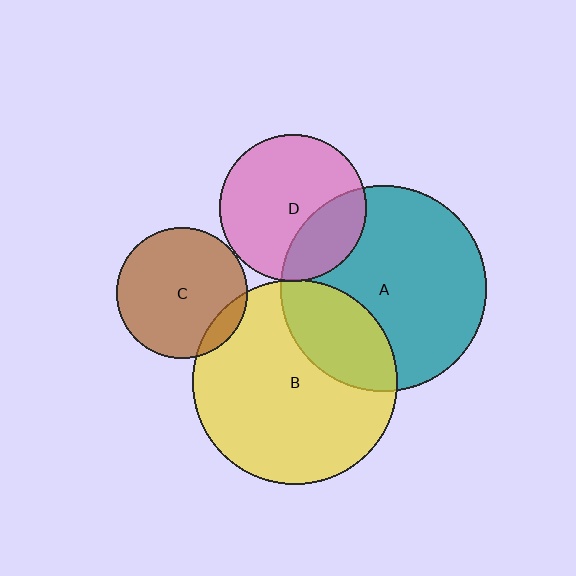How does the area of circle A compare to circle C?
Approximately 2.5 times.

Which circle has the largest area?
Circle A (teal).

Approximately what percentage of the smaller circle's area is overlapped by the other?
Approximately 10%.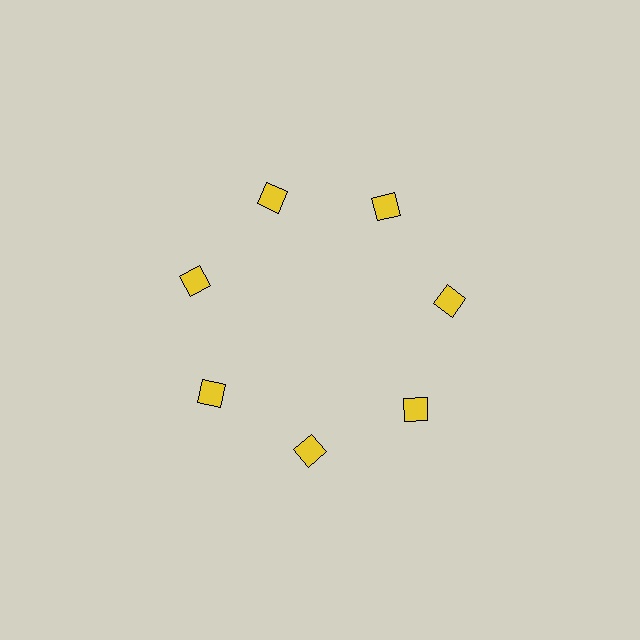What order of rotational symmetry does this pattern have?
This pattern has 7-fold rotational symmetry.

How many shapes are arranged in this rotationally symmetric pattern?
There are 7 shapes, arranged in 7 groups of 1.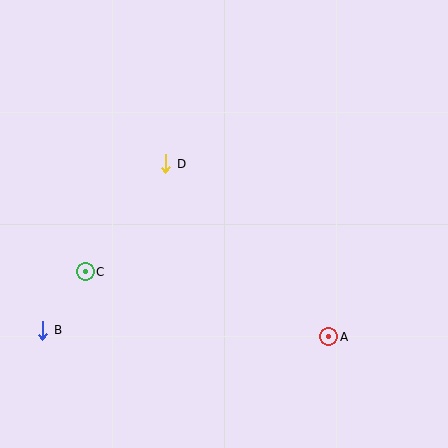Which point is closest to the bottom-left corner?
Point B is closest to the bottom-left corner.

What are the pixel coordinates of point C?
Point C is at (85, 272).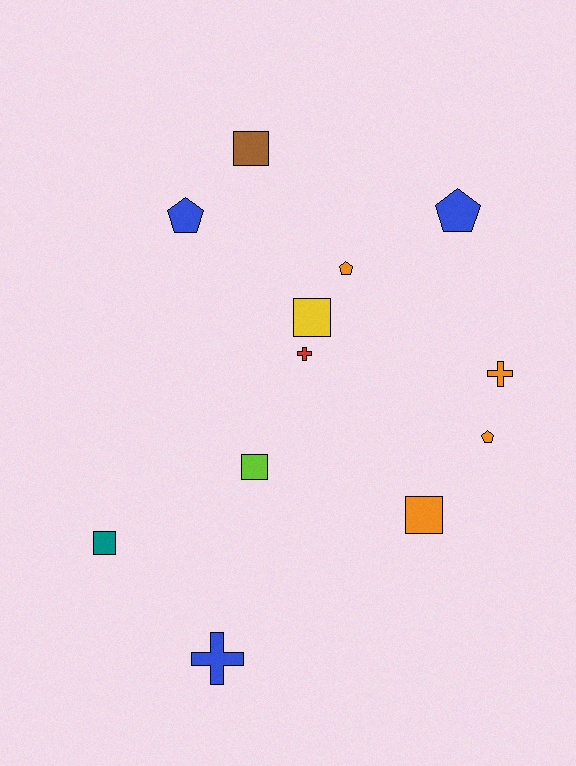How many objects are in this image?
There are 12 objects.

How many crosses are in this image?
There are 3 crosses.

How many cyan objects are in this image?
There are no cyan objects.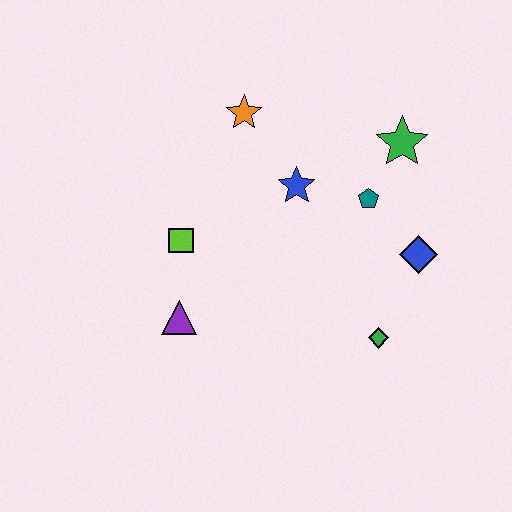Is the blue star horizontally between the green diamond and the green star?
No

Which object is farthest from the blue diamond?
The purple triangle is farthest from the blue diamond.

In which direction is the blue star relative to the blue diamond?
The blue star is to the left of the blue diamond.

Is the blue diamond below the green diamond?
No